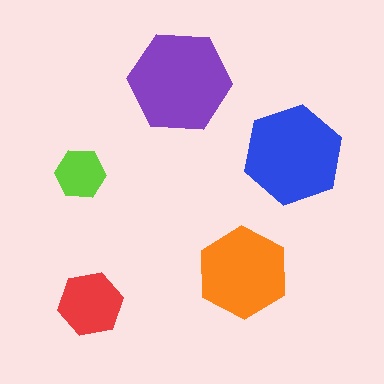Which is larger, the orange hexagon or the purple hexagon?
The purple one.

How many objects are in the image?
There are 5 objects in the image.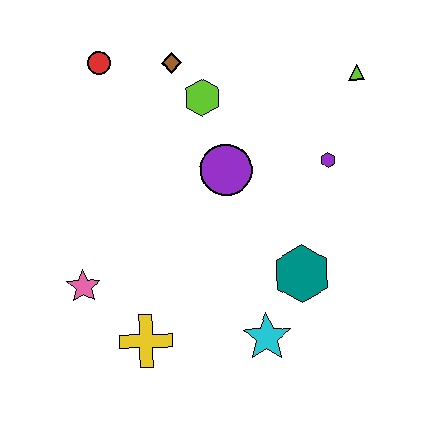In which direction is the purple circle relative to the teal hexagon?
The purple circle is above the teal hexagon.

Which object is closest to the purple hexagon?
The lime triangle is closest to the purple hexagon.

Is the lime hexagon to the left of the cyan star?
Yes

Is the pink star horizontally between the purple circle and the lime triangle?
No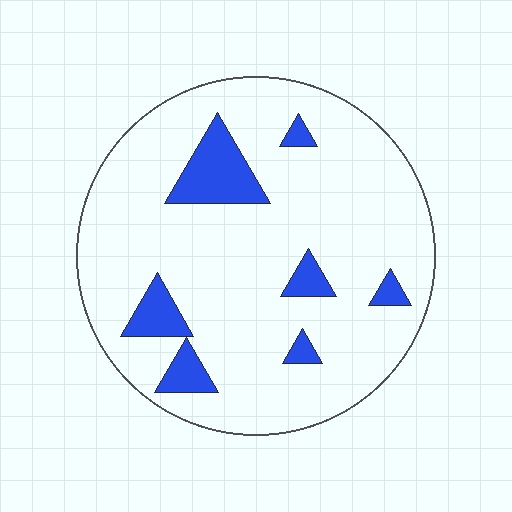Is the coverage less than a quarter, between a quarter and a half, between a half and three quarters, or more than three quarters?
Less than a quarter.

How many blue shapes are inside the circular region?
7.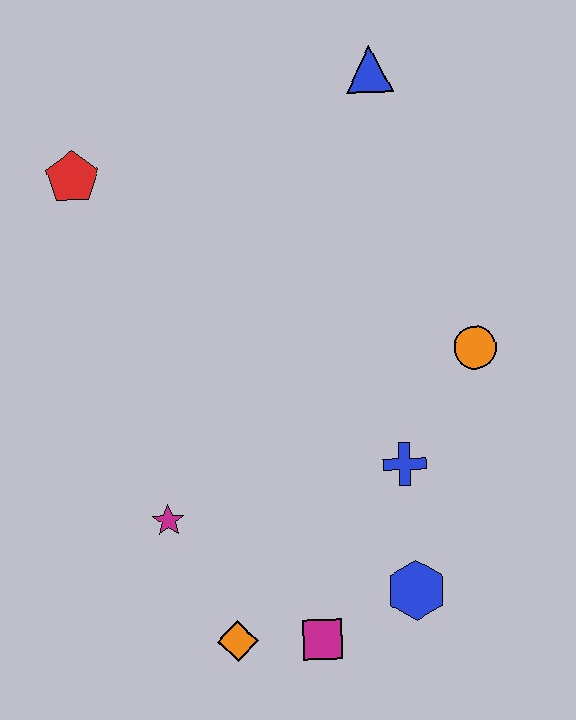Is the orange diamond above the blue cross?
No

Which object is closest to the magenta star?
The orange diamond is closest to the magenta star.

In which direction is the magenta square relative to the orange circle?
The magenta square is below the orange circle.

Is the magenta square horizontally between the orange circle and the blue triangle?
No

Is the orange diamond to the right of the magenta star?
Yes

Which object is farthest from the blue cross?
The red pentagon is farthest from the blue cross.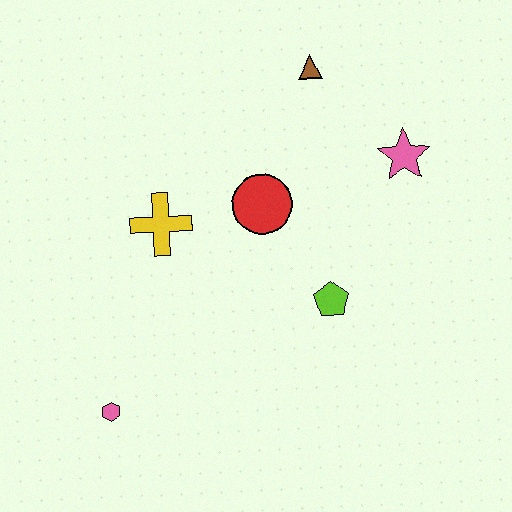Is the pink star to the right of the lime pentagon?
Yes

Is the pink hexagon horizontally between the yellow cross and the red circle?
No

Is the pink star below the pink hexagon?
No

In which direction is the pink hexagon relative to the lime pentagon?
The pink hexagon is to the left of the lime pentagon.